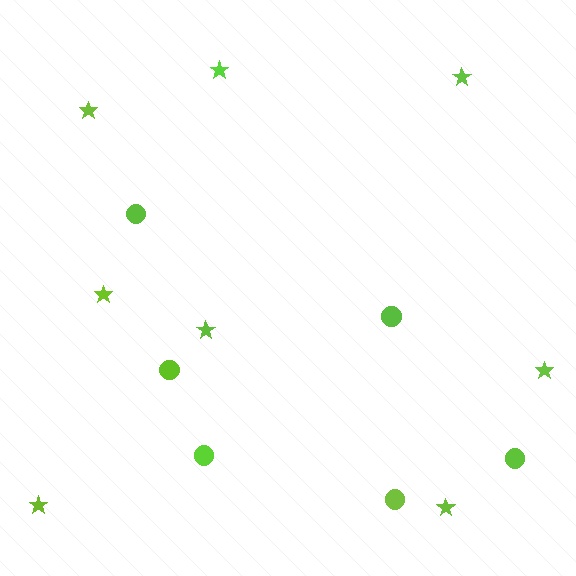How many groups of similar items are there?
There are 2 groups: one group of circles (6) and one group of stars (8).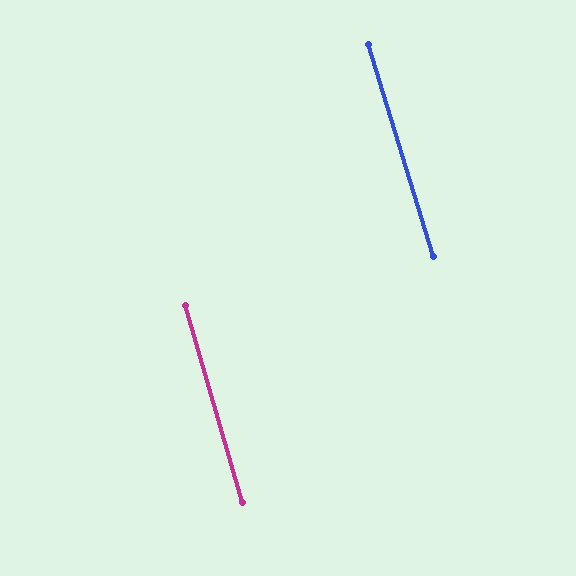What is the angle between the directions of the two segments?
Approximately 1 degree.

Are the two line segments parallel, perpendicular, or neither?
Parallel — their directions differ by only 0.7°.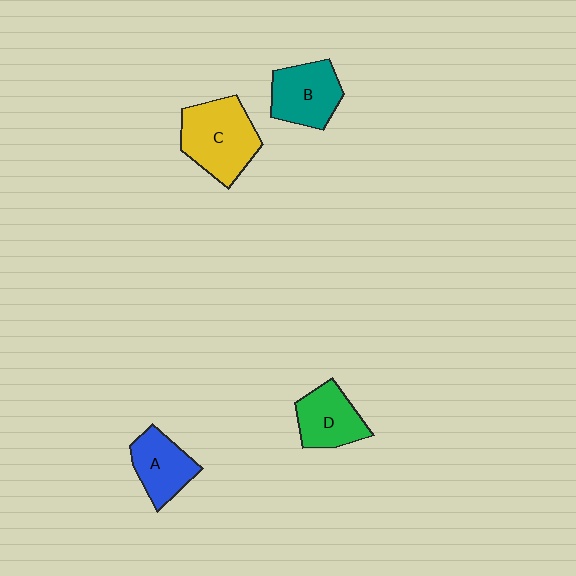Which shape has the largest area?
Shape C (yellow).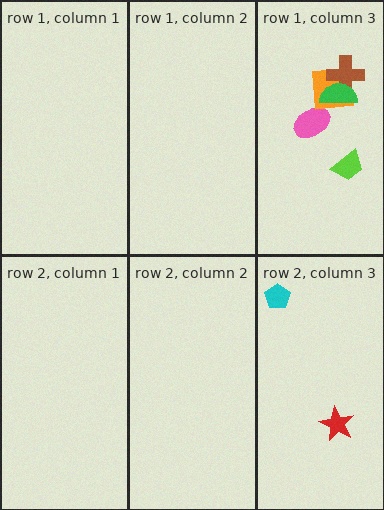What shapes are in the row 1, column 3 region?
The lime trapezoid, the pink ellipse, the orange square, the brown cross, the green semicircle.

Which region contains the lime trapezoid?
The row 1, column 3 region.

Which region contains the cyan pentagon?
The row 2, column 3 region.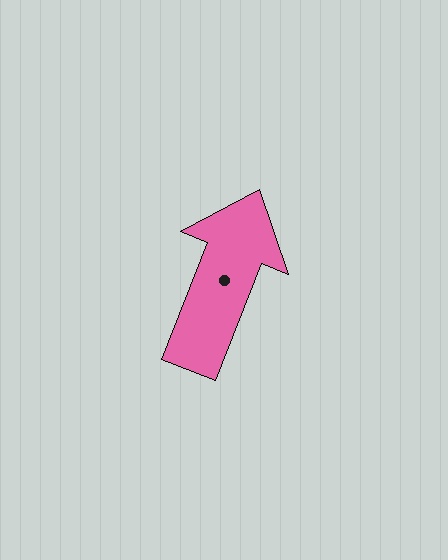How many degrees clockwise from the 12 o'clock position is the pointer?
Approximately 21 degrees.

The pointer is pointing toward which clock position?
Roughly 1 o'clock.